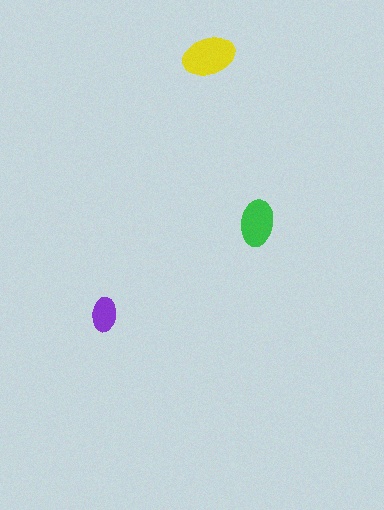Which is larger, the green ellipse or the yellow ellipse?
The yellow one.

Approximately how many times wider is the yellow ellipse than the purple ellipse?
About 1.5 times wider.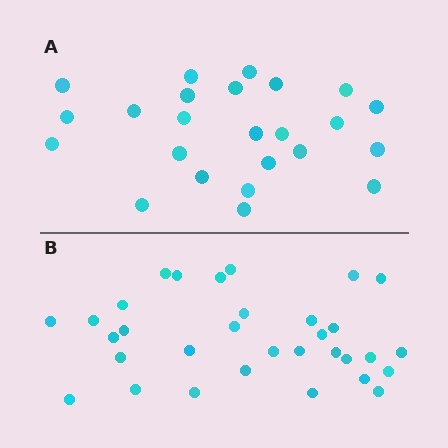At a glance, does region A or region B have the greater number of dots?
Region B (the bottom region) has more dots.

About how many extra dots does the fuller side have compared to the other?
Region B has roughly 8 or so more dots than region A.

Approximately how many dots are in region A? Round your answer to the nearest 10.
About 20 dots. (The exact count is 24, which rounds to 20.)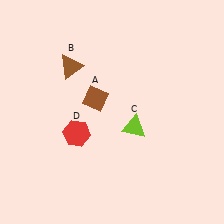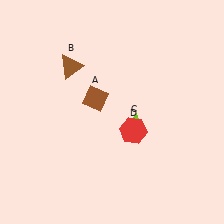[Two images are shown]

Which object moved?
The red hexagon (D) moved right.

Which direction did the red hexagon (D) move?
The red hexagon (D) moved right.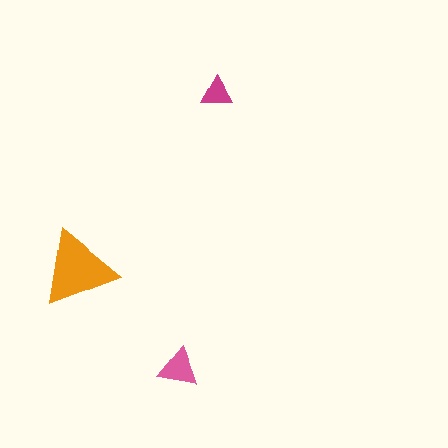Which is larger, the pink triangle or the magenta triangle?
The pink one.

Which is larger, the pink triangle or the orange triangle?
The orange one.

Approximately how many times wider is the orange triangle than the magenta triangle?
About 2.5 times wider.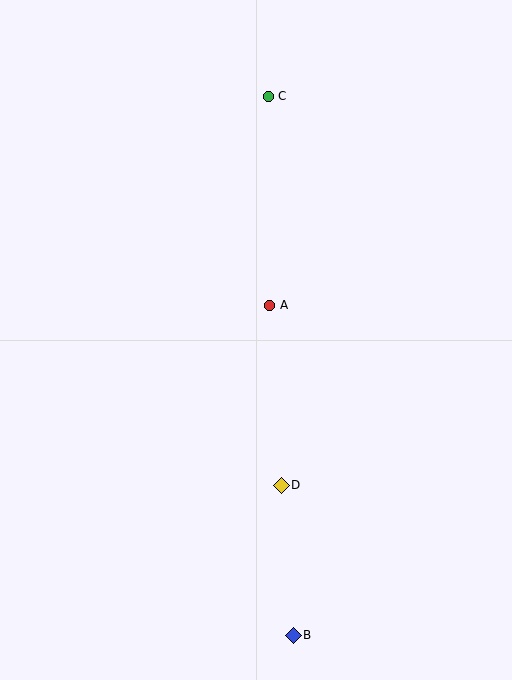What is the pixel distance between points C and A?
The distance between C and A is 209 pixels.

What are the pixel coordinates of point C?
Point C is at (268, 96).